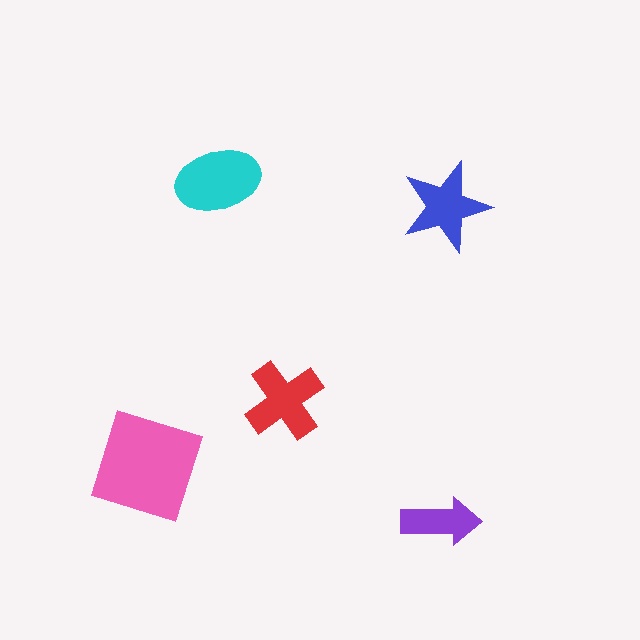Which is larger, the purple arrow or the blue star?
The blue star.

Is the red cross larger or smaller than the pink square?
Smaller.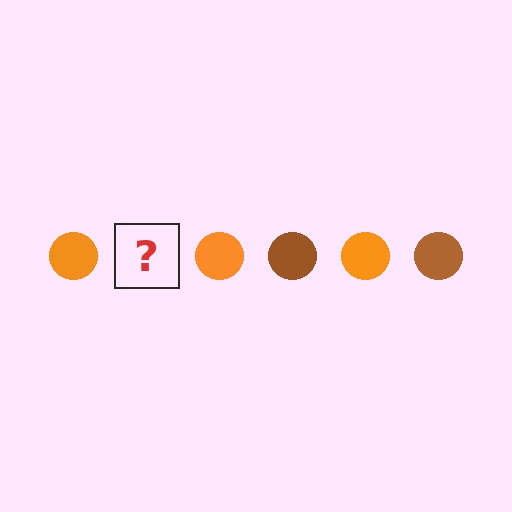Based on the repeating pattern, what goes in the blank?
The blank should be a brown circle.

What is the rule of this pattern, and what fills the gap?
The rule is that the pattern cycles through orange, brown circles. The gap should be filled with a brown circle.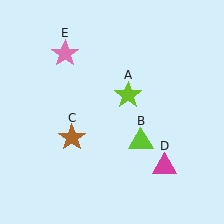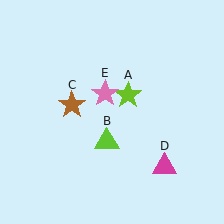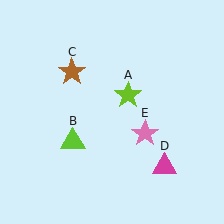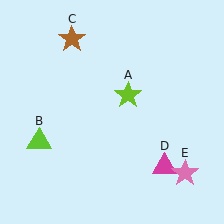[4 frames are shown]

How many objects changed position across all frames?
3 objects changed position: lime triangle (object B), brown star (object C), pink star (object E).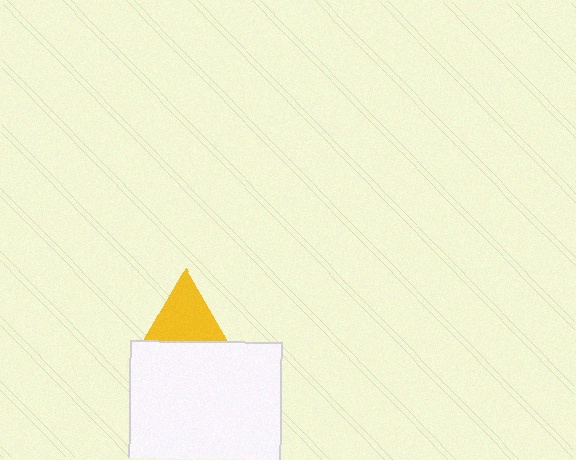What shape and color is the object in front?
The object in front is a white rectangle.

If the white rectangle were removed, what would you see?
You would see the complete yellow triangle.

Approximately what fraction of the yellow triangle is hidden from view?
Roughly 33% of the yellow triangle is hidden behind the white rectangle.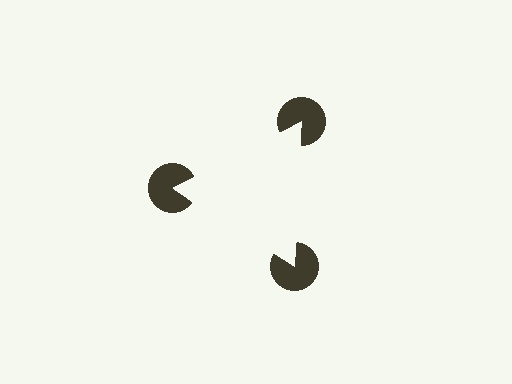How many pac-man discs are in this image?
There are 3 — one at each vertex of the illusory triangle.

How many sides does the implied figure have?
3 sides.